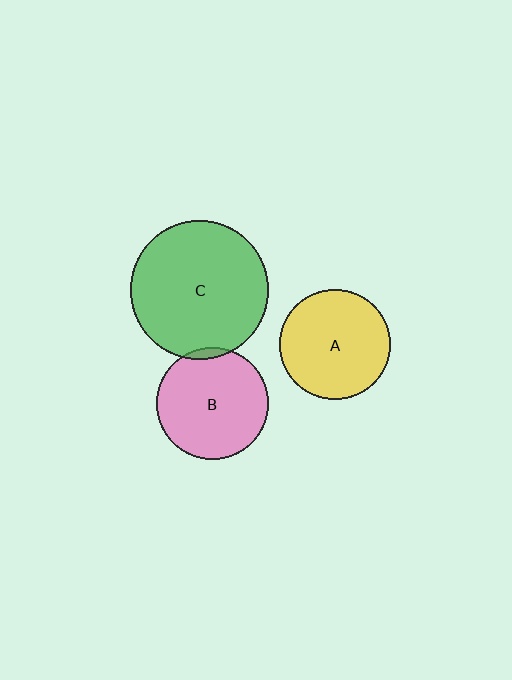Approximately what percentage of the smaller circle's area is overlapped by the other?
Approximately 5%.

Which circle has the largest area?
Circle C (green).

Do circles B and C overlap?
Yes.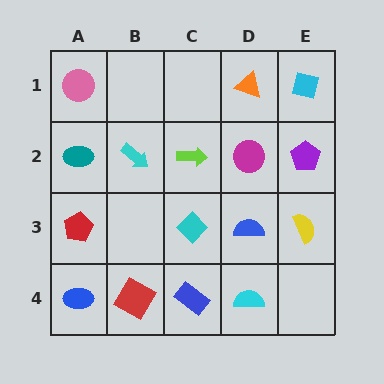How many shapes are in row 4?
4 shapes.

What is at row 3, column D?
A blue semicircle.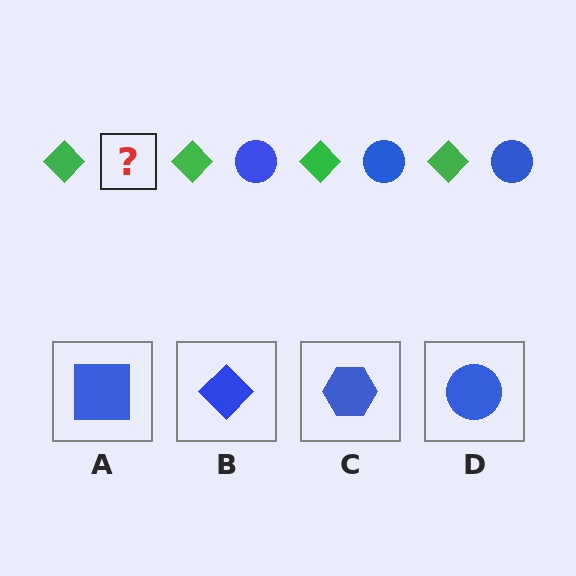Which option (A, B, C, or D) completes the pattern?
D.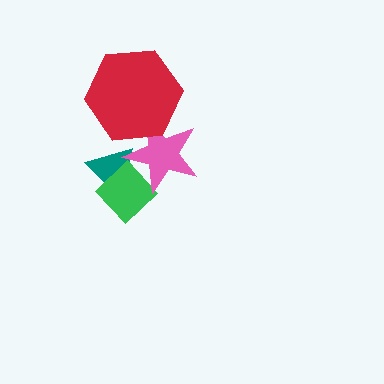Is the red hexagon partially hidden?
No, no other shape covers it.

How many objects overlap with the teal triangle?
2 objects overlap with the teal triangle.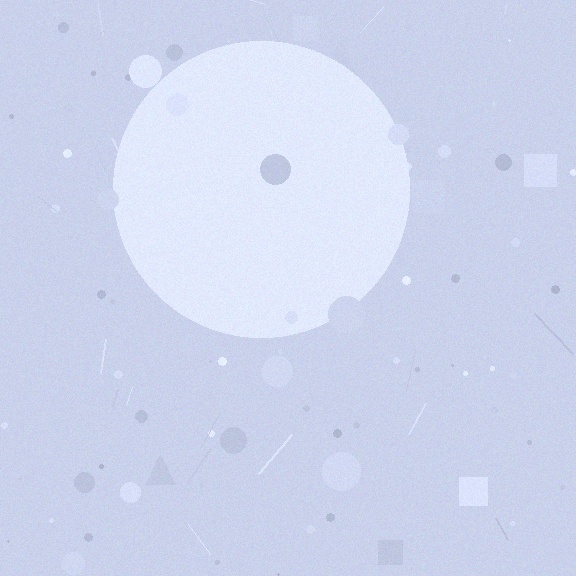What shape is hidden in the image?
A circle is hidden in the image.